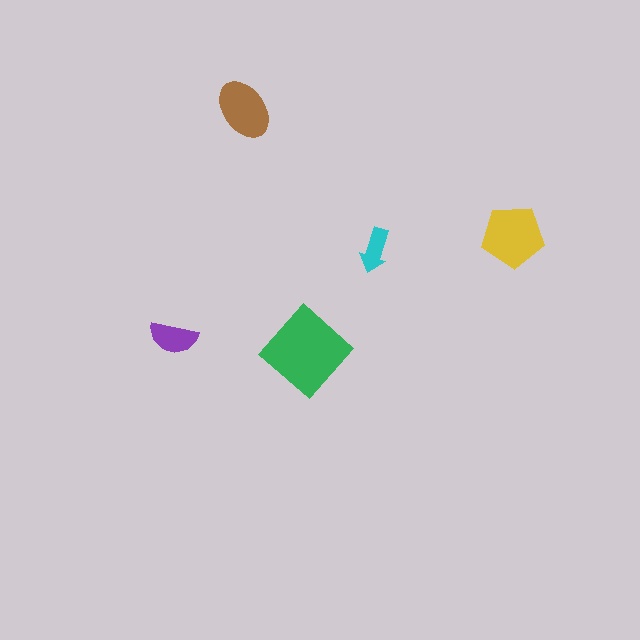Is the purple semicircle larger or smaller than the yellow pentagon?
Smaller.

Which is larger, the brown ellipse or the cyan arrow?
The brown ellipse.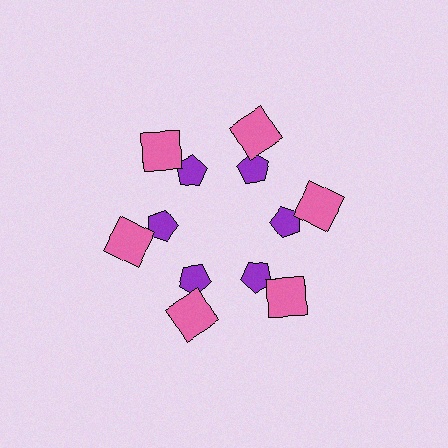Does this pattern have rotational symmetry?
Yes, this pattern has 6-fold rotational symmetry. It looks the same after rotating 60 degrees around the center.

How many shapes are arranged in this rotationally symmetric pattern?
There are 12 shapes, arranged in 6 groups of 2.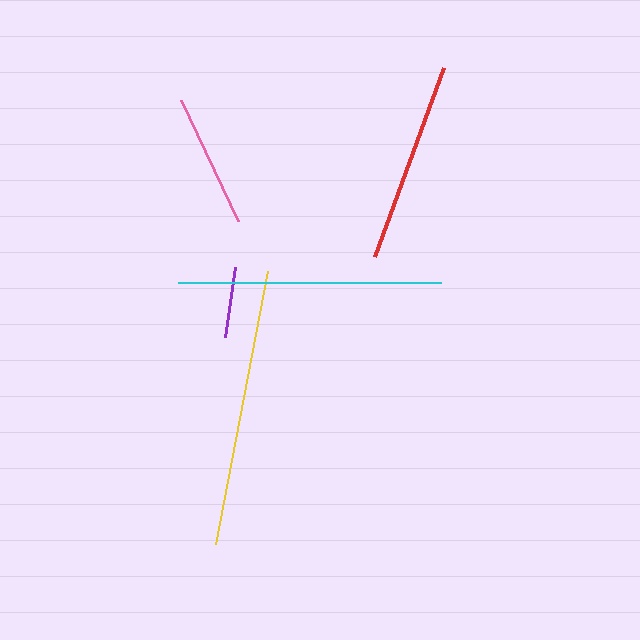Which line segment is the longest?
The yellow line is the longest at approximately 278 pixels.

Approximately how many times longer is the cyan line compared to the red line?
The cyan line is approximately 1.3 times the length of the red line.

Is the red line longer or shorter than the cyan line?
The cyan line is longer than the red line.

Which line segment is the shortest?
The purple line is the shortest at approximately 71 pixels.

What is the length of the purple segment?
The purple segment is approximately 71 pixels long.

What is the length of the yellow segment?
The yellow segment is approximately 278 pixels long.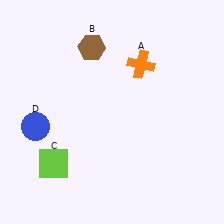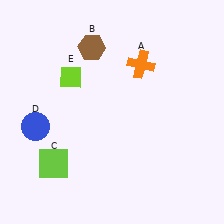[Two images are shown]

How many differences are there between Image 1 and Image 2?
There is 1 difference between the two images.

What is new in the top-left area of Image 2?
A lime diamond (E) was added in the top-left area of Image 2.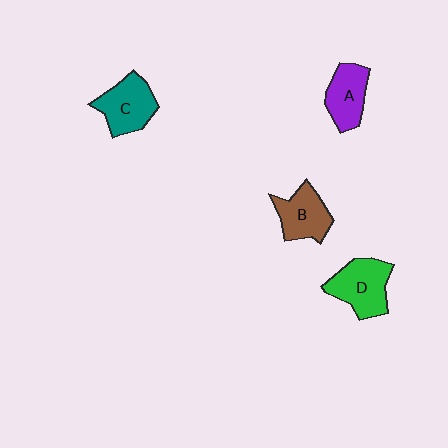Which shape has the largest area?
Shape D (green).